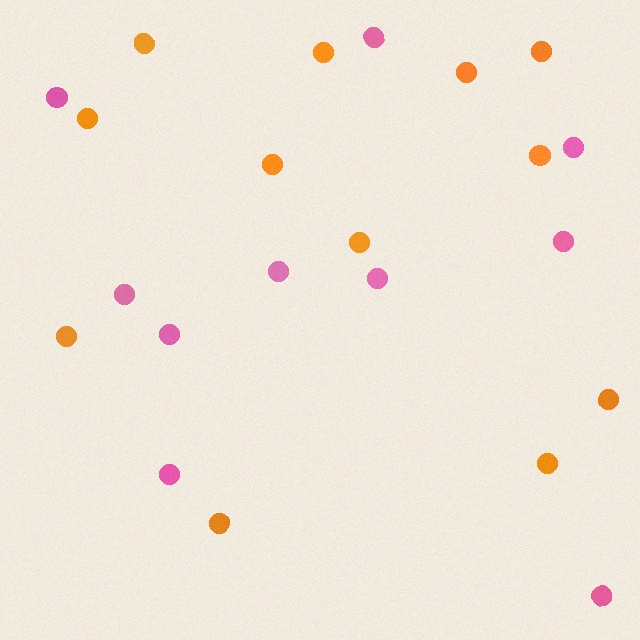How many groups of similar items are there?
There are 2 groups: one group of orange circles (12) and one group of pink circles (10).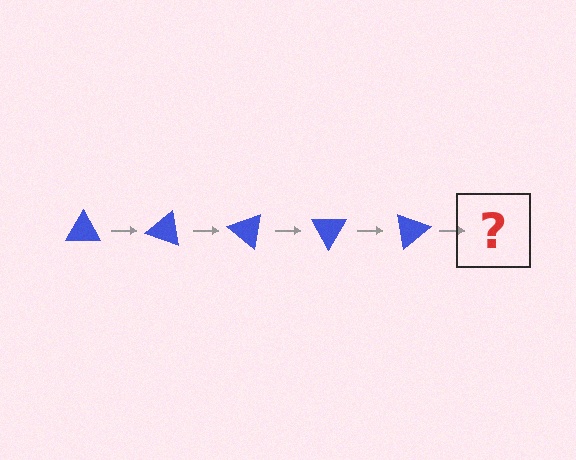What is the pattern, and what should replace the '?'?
The pattern is that the triangle rotates 20 degrees each step. The '?' should be a blue triangle rotated 100 degrees.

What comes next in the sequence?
The next element should be a blue triangle rotated 100 degrees.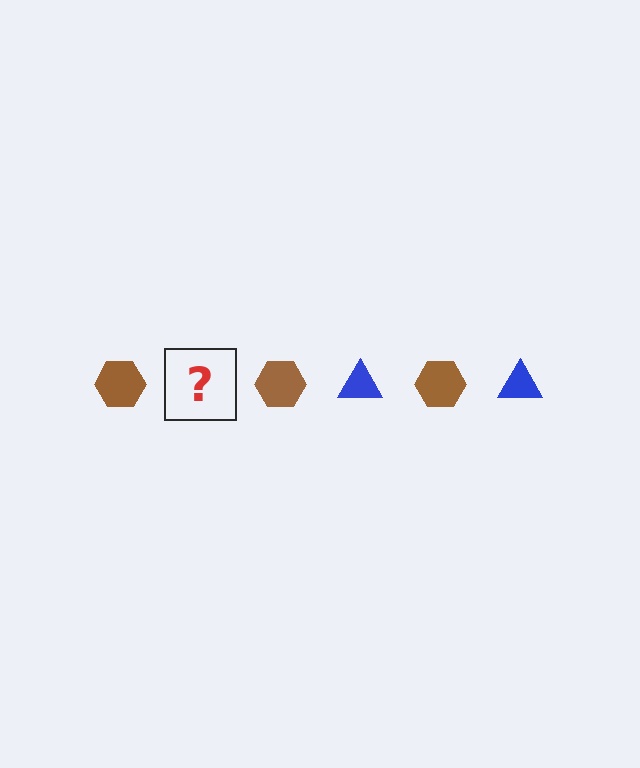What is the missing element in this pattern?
The missing element is a blue triangle.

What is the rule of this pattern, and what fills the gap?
The rule is that the pattern alternates between brown hexagon and blue triangle. The gap should be filled with a blue triangle.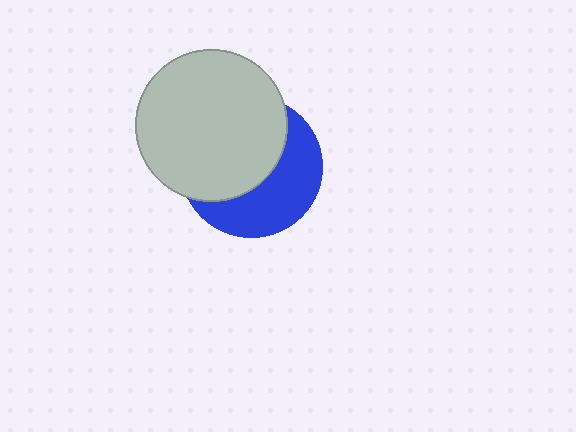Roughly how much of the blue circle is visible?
A small part of it is visible (roughly 45%).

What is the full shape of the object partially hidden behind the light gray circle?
The partially hidden object is a blue circle.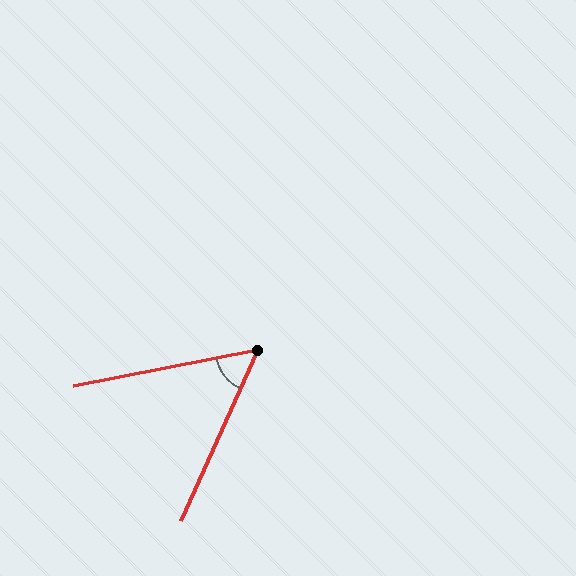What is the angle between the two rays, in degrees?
Approximately 55 degrees.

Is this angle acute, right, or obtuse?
It is acute.